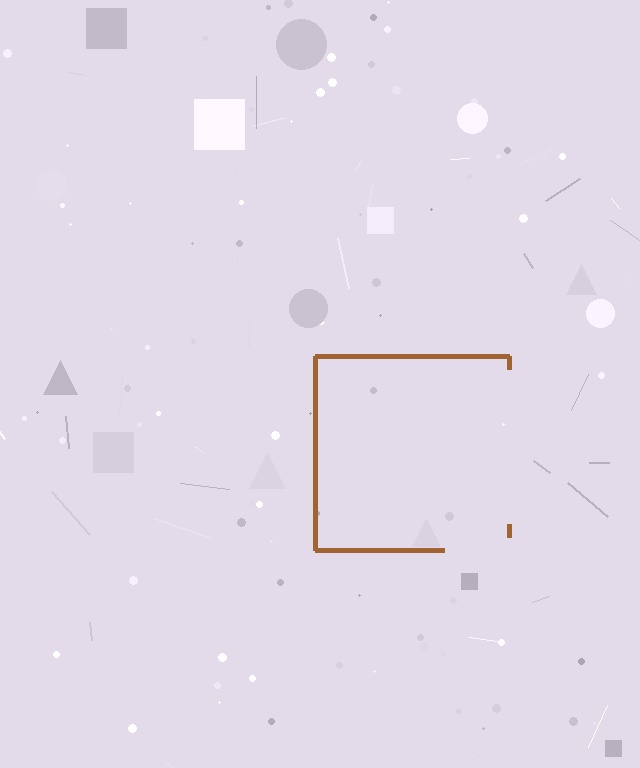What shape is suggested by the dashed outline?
The dashed outline suggests a square.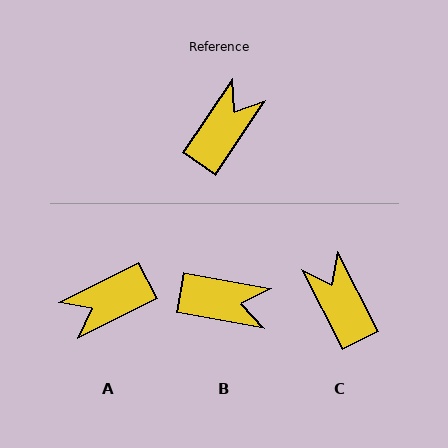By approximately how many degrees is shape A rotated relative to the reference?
Approximately 151 degrees counter-clockwise.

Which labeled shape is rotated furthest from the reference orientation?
A, about 151 degrees away.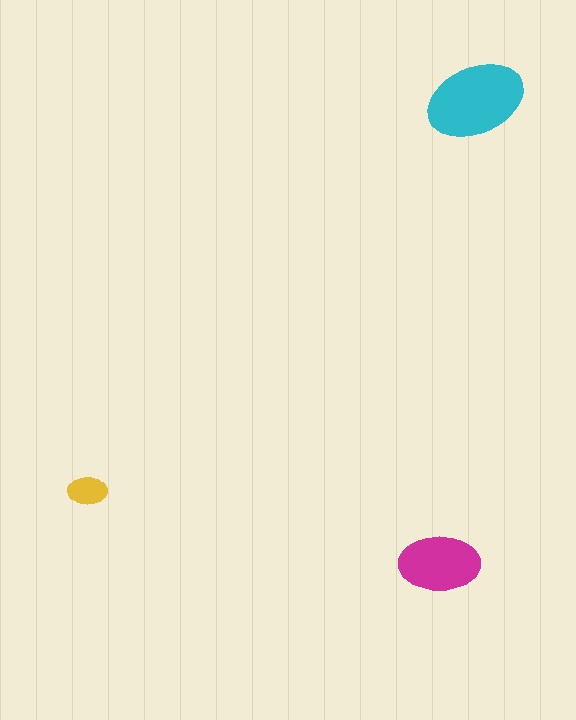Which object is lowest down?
The magenta ellipse is bottommost.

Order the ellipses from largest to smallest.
the cyan one, the magenta one, the yellow one.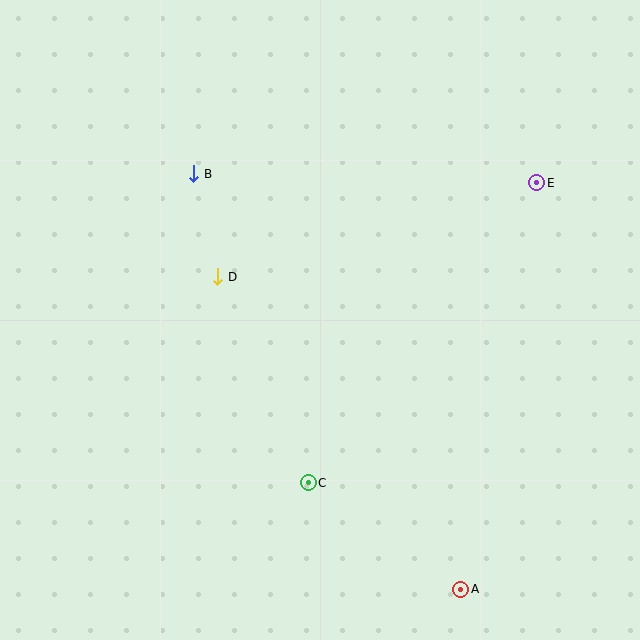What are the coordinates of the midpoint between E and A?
The midpoint between E and A is at (499, 386).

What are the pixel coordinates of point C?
Point C is at (308, 483).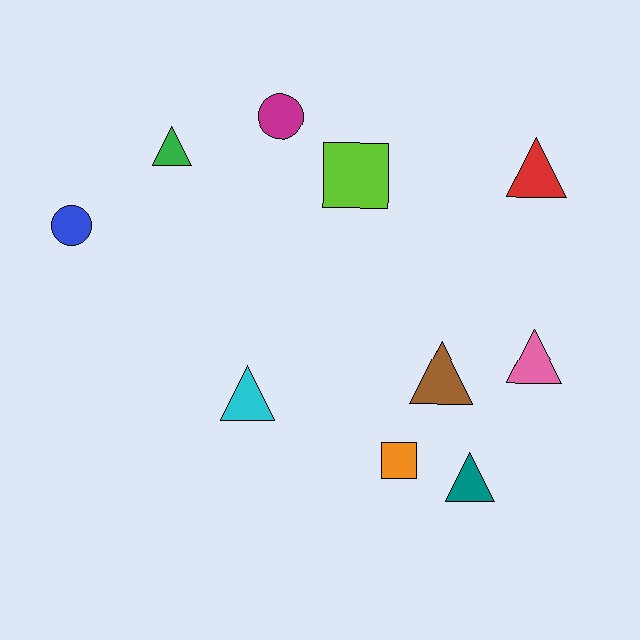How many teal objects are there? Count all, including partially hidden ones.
There is 1 teal object.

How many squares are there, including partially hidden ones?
There are 2 squares.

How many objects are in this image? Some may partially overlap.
There are 10 objects.